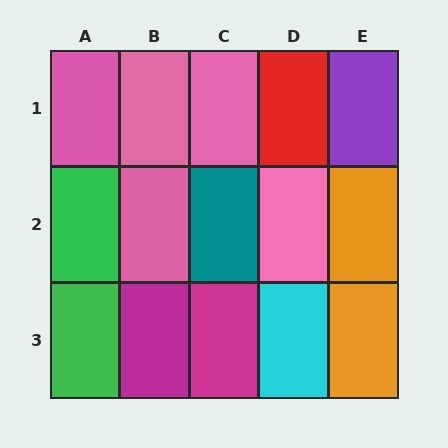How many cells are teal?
1 cell is teal.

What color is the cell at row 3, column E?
Orange.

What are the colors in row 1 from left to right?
Pink, pink, pink, red, purple.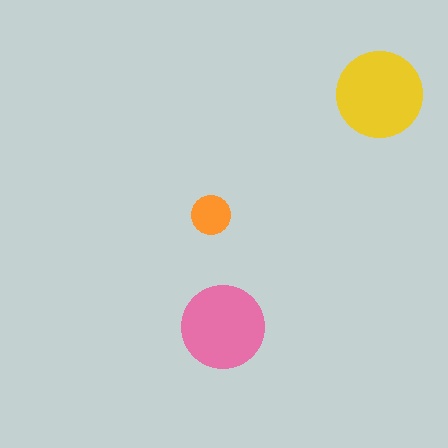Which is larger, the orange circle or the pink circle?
The pink one.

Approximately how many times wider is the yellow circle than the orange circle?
About 2 times wider.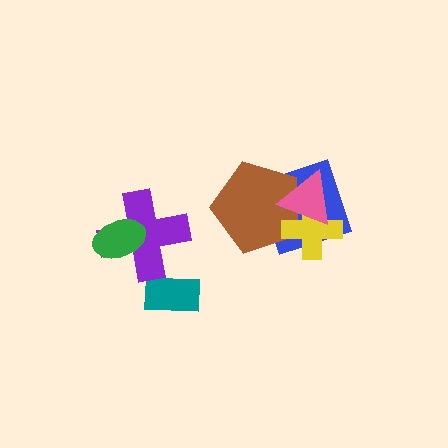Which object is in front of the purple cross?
The green ellipse is in front of the purple cross.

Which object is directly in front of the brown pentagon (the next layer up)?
The yellow cross is directly in front of the brown pentagon.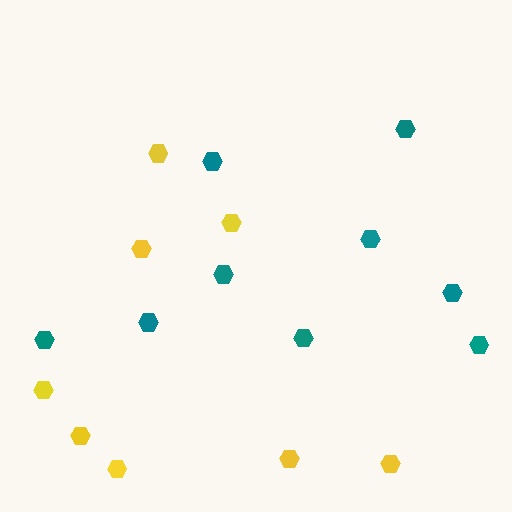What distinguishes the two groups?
There are 2 groups: one group of teal hexagons (9) and one group of yellow hexagons (8).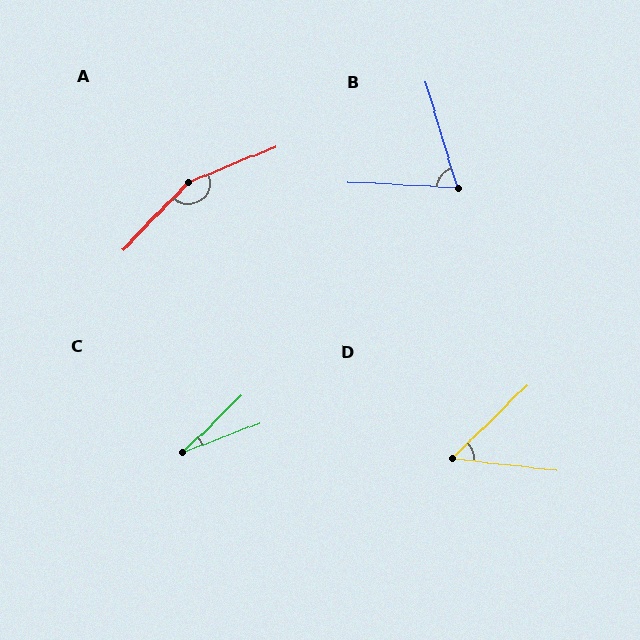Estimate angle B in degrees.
Approximately 70 degrees.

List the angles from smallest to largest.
C (23°), D (51°), B (70°), A (156°).